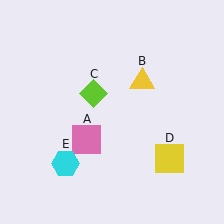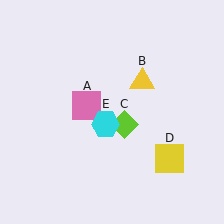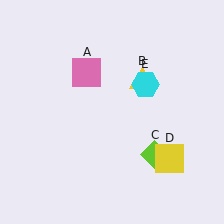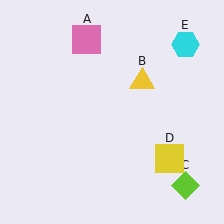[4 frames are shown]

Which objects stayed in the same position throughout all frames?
Yellow triangle (object B) and yellow square (object D) remained stationary.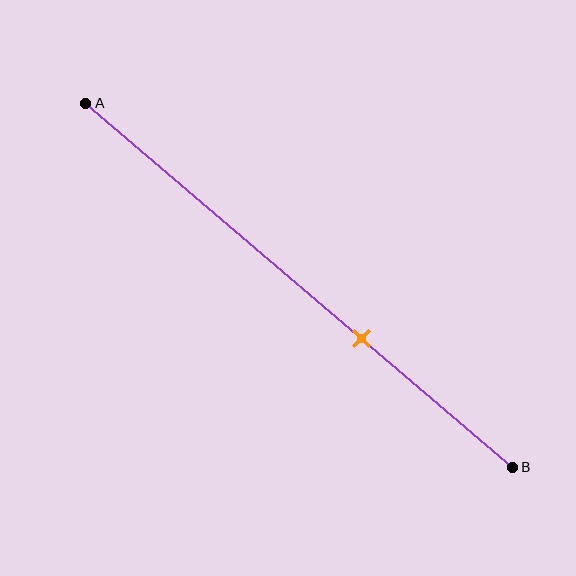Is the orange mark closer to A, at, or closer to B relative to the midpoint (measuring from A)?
The orange mark is closer to point B than the midpoint of segment AB.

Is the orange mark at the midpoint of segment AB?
No, the mark is at about 65% from A, not at the 50% midpoint.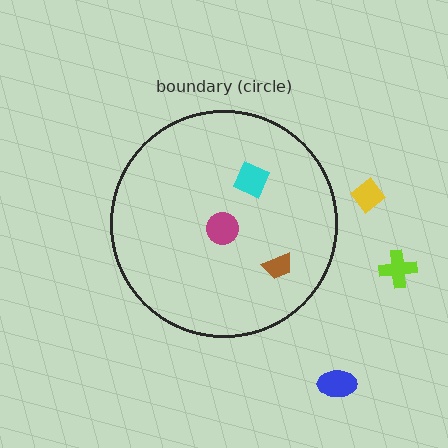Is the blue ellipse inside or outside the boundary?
Outside.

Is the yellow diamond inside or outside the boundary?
Outside.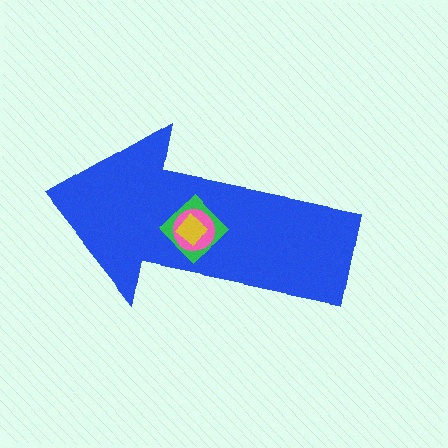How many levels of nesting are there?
4.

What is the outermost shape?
The blue arrow.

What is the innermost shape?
The yellow diamond.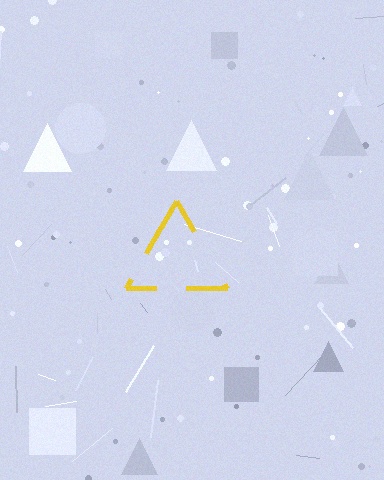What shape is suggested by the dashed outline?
The dashed outline suggests a triangle.